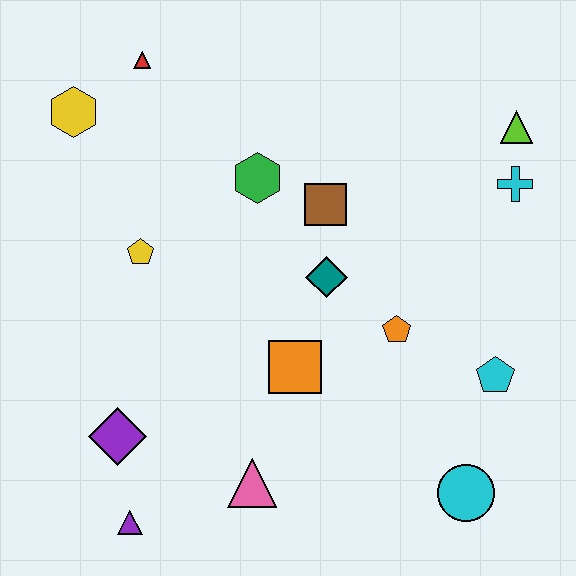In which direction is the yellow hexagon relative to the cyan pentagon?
The yellow hexagon is to the left of the cyan pentagon.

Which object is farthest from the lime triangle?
The purple triangle is farthest from the lime triangle.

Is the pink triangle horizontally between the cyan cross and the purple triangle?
Yes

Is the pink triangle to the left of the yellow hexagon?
No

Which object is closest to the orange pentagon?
The teal diamond is closest to the orange pentagon.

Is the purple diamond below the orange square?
Yes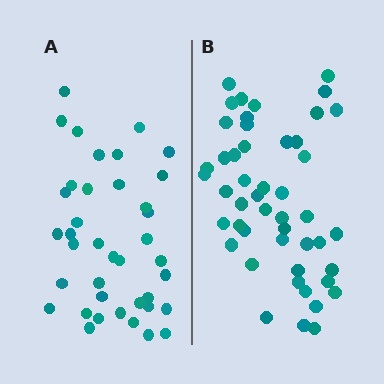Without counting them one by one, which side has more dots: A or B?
Region B (the right region) has more dots.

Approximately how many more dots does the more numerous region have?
Region B has roughly 8 or so more dots than region A.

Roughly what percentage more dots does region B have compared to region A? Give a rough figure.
About 25% more.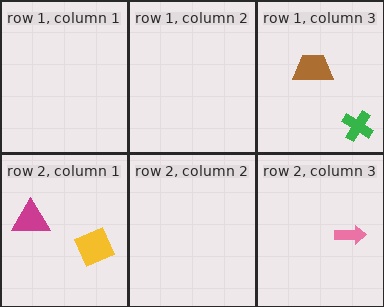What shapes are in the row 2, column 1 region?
The magenta triangle, the yellow diamond.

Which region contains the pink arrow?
The row 2, column 3 region.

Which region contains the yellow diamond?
The row 2, column 1 region.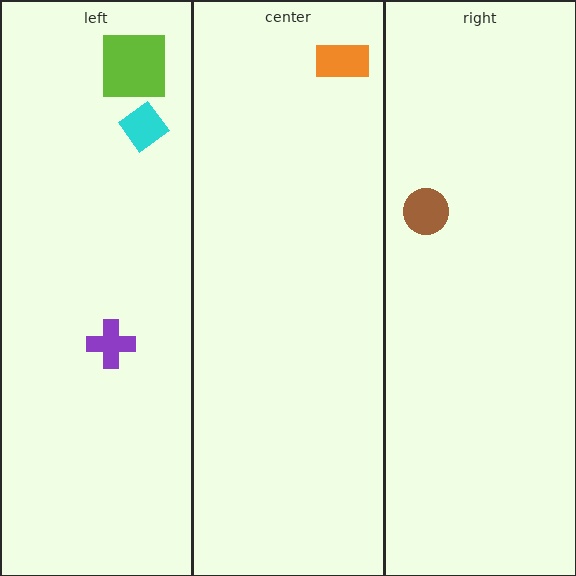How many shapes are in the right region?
1.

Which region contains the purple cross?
The left region.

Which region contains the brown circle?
The right region.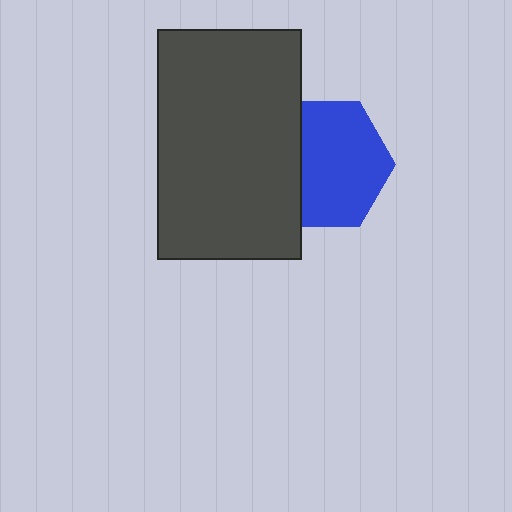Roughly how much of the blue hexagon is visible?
Most of it is visible (roughly 70%).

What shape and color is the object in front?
The object in front is a dark gray rectangle.